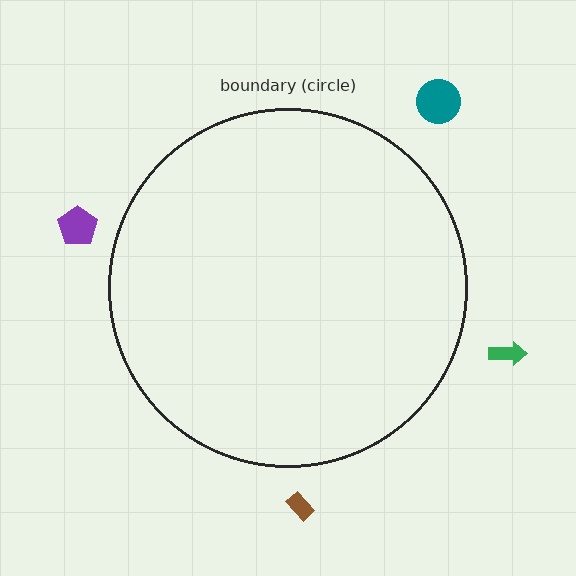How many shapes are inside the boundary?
0 inside, 4 outside.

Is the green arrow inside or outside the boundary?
Outside.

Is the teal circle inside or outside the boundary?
Outside.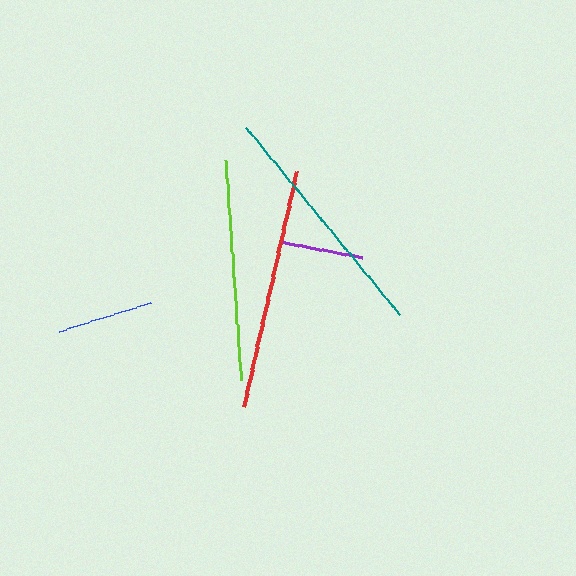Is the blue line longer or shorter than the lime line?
The lime line is longer than the blue line.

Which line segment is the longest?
The teal line is the longest at approximately 243 pixels.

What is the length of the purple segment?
The purple segment is approximately 82 pixels long.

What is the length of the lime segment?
The lime segment is approximately 221 pixels long.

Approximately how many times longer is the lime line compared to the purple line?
The lime line is approximately 2.7 times the length of the purple line.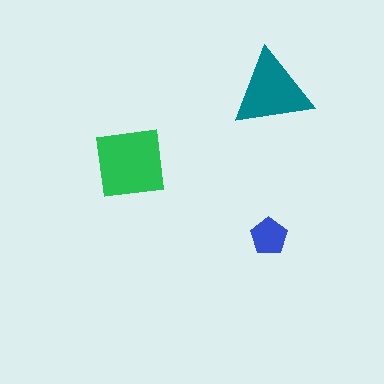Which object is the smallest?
The blue pentagon.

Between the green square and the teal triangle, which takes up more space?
The green square.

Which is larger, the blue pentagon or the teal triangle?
The teal triangle.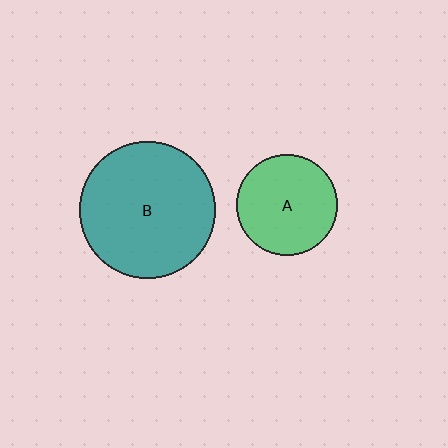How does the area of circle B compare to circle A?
Approximately 1.8 times.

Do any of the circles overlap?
No, none of the circles overlap.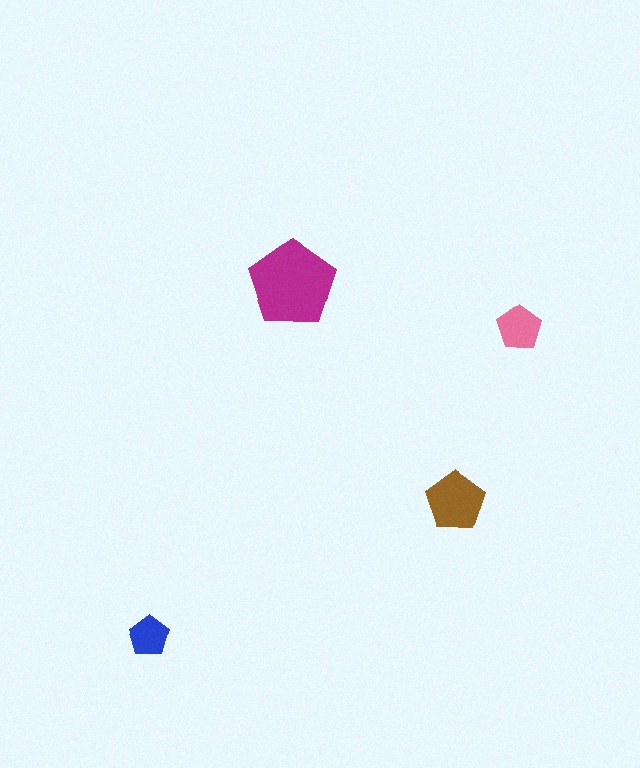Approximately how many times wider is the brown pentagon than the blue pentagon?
About 1.5 times wider.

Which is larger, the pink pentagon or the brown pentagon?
The brown one.